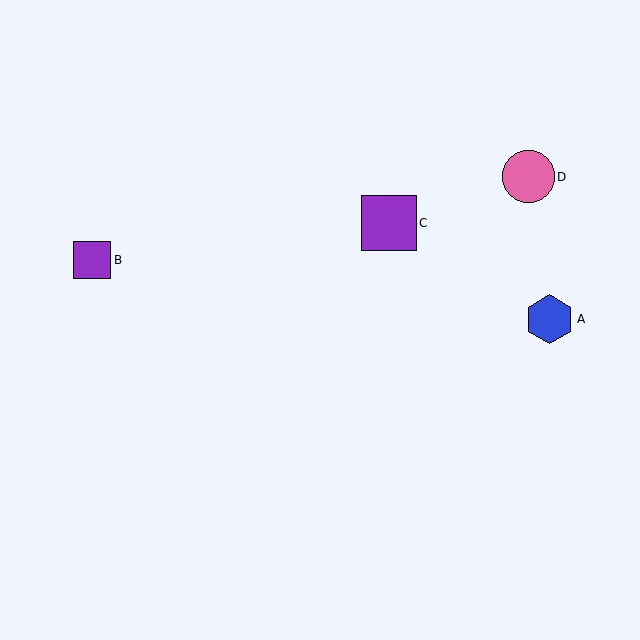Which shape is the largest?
The purple square (labeled C) is the largest.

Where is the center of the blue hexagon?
The center of the blue hexagon is at (549, 319).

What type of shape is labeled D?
Shape D is a pink circle.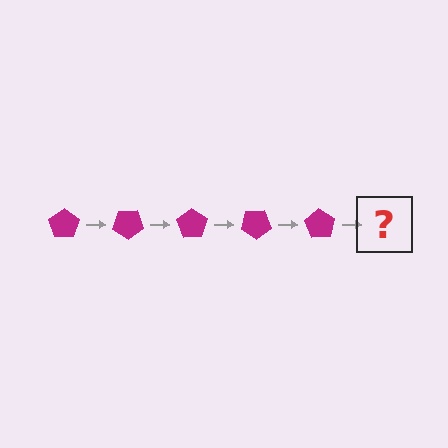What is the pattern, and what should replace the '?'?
The pattern is that the pentagon rotates 35 degrees each step. The '?' should be a magenta pentagon rotated 175 degrees.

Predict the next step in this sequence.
The next step is a magenta pentagon rotated 175 degrees.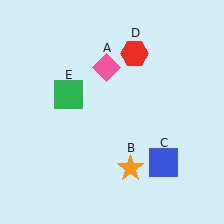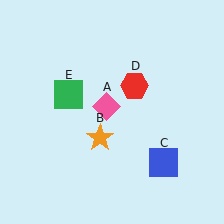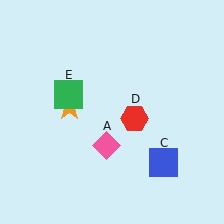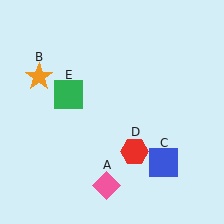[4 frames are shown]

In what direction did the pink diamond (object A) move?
The pink diamond (object A) moved down.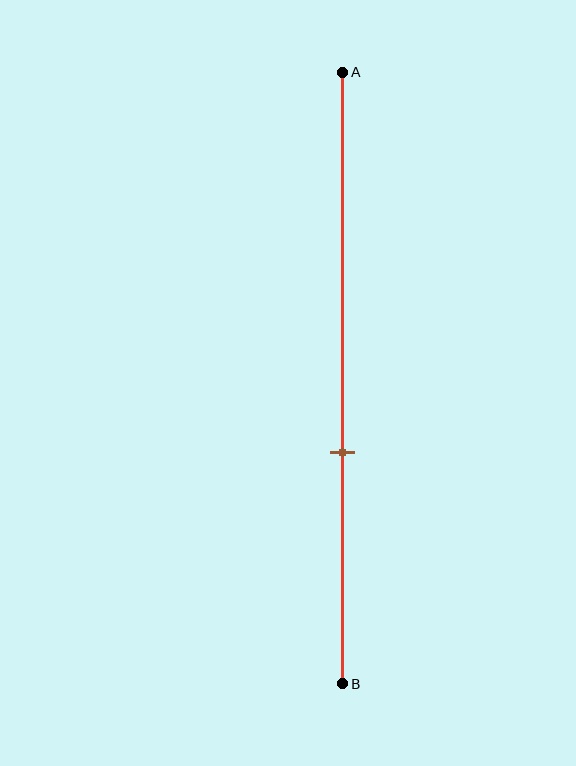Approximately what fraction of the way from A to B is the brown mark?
The brown mark is approximately 60% of the way from A to B.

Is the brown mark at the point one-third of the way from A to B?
No, the mark is at about 60% from A, not at the 33% one-third point.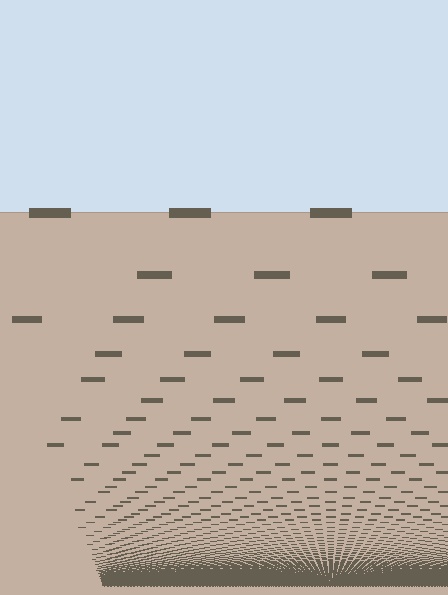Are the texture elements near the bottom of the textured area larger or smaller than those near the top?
Smaller. The gradient is inverted — elements near the bottom are smaller and denser.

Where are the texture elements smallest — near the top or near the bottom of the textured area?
Near the bottom.